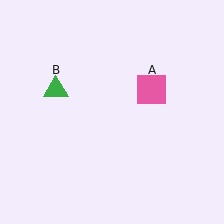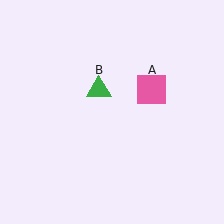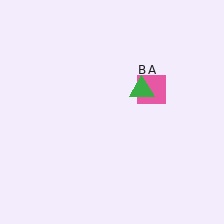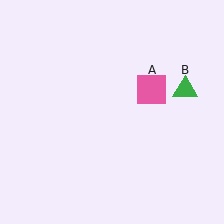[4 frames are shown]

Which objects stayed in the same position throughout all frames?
Pink square (object A) remained stationary.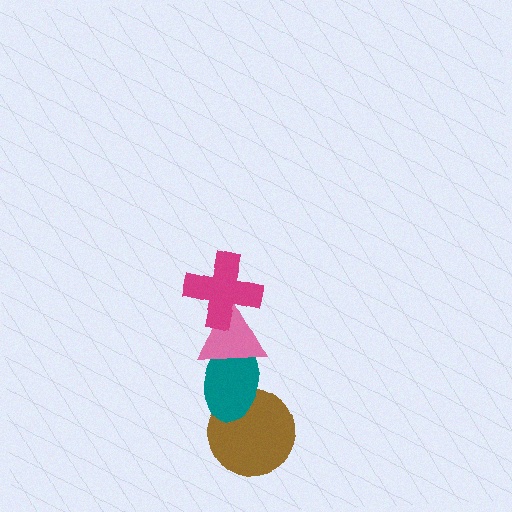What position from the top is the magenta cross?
The magenta cross is 1st from the top.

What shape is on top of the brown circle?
The teal ellipse is on top of the brown circle.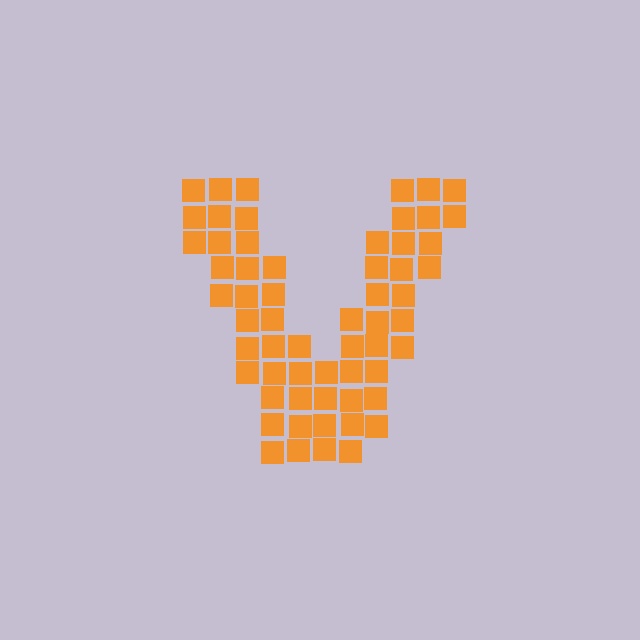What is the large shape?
The large shape is the letter V.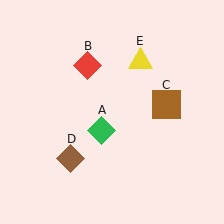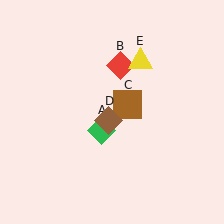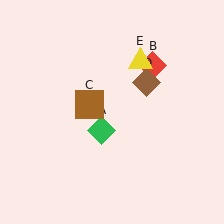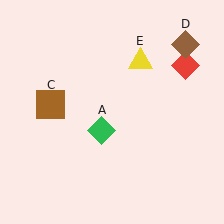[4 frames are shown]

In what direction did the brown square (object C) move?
The brown square (object C) moved left.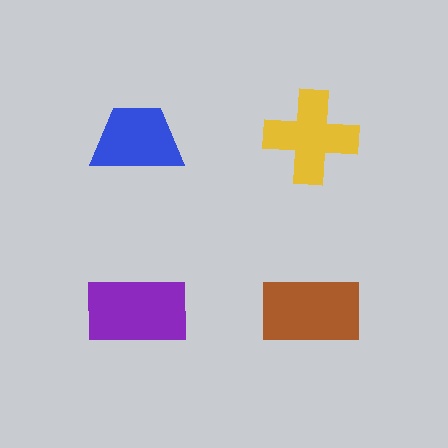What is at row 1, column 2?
A yellow cross.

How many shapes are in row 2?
2 shapes.